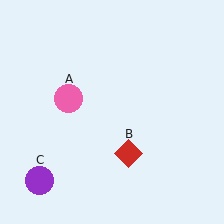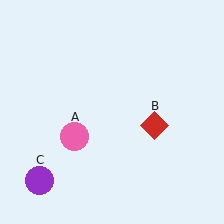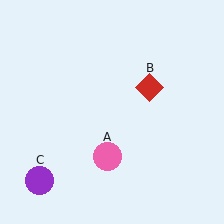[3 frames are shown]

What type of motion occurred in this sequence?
The pink circle (object A), red diamond (object B) rotated counterclockwise around the center of the scene.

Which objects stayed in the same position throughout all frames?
Purple circle (object C) remained stationary.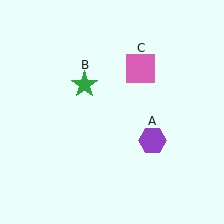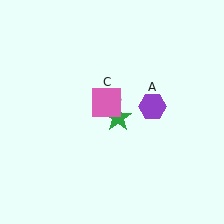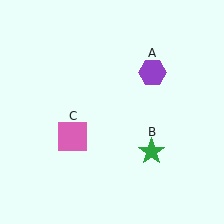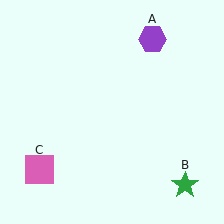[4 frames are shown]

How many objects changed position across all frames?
3 objects changed position: purple hexagon (object A), green star (object B), pink square (object C).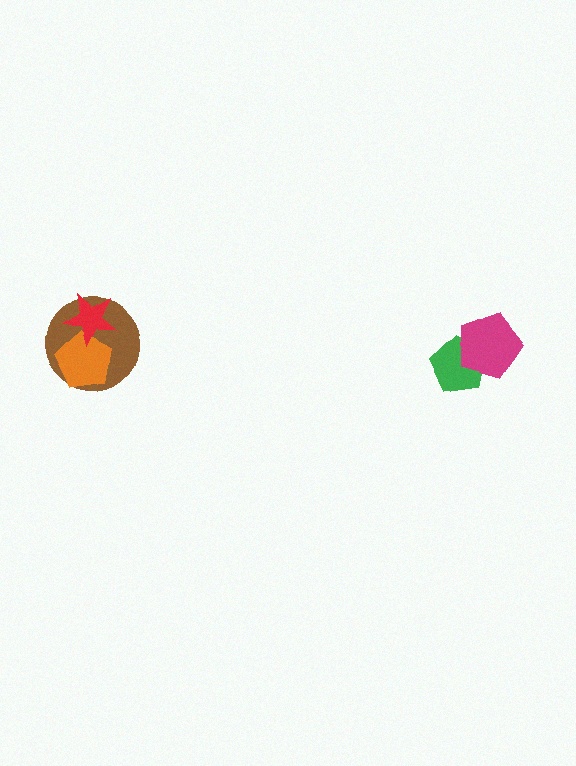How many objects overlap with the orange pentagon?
2 objects overlap with the orange pentagon.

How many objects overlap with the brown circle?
2 objects overlap with the brown circle.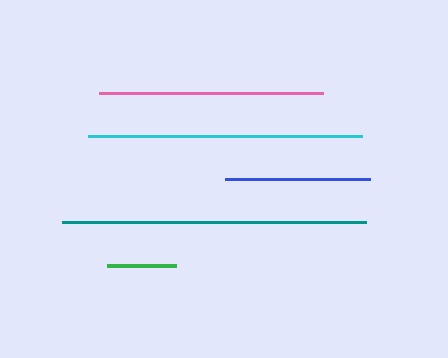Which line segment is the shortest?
The green line is the shortest at approximately 70 pixels.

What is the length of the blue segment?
The blue segment is approximately 145 pixels long.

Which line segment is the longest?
The teal line is the longest at approximately 303 pixels.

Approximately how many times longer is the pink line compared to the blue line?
The pink line is approximately 1.5 times the length of the blue line.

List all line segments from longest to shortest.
From longest to shortest: teal, cyan, pink, blue, green.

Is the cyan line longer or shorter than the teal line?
The teal line is longer than the cyan line.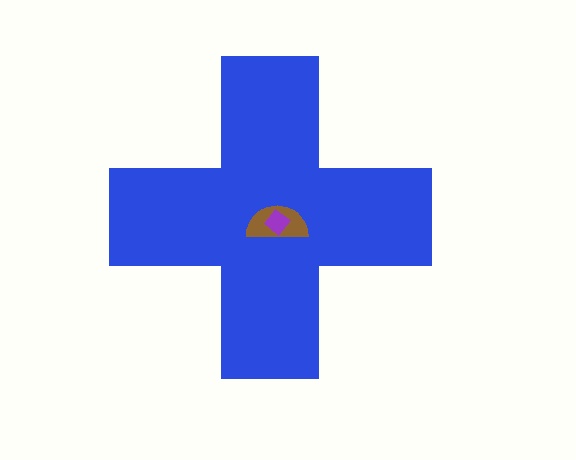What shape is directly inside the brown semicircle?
The purple diamond.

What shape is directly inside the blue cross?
The brown semicircle.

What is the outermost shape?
The blue cross.